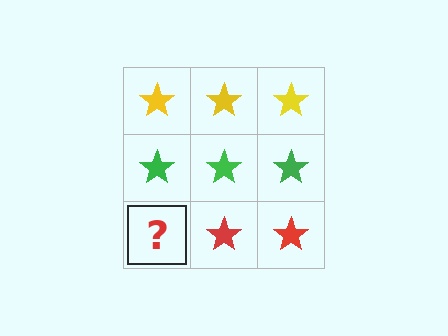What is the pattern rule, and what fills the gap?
The rule is that each row has a consistent color. The gap should be filled with a red star.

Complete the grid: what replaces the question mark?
The question mark should be replaced with a red star.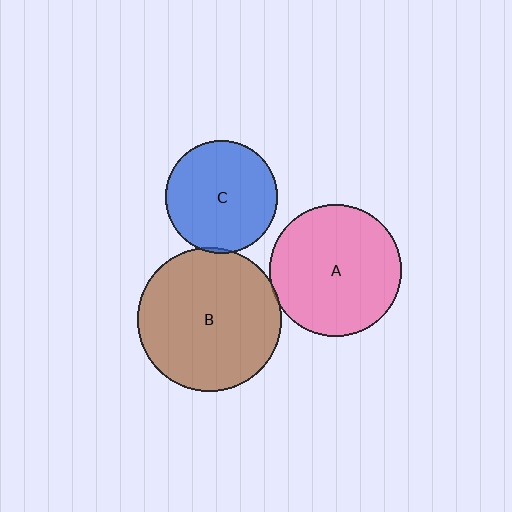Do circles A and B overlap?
Yes.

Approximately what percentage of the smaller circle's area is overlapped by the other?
Approximately 5%.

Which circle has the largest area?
Circle B (brown).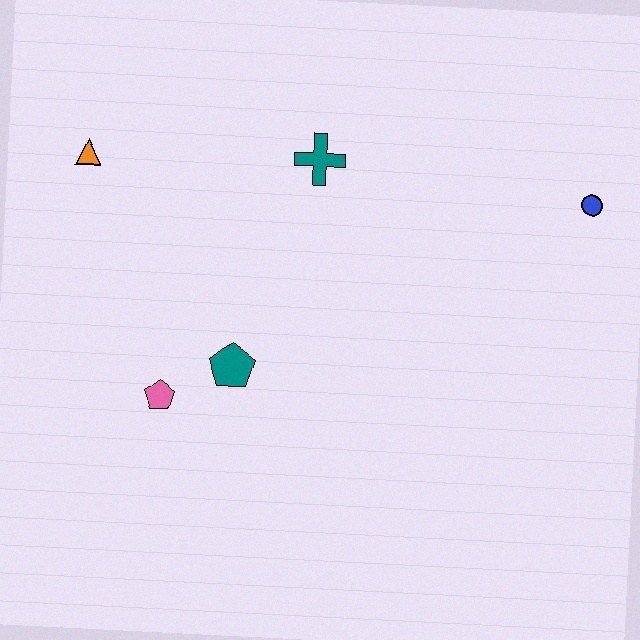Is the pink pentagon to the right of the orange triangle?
Yes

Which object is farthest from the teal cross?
The pink pentagon is farthest from the teal cross.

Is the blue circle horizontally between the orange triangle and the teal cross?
No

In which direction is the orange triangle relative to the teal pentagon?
The orange triangle is above the teal pentagon.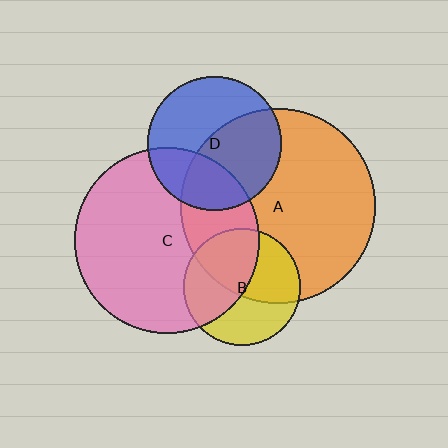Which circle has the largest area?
Circle A (orange).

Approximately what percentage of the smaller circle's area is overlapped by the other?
Approximately 30%.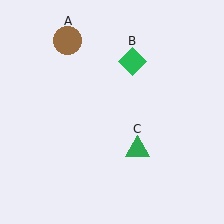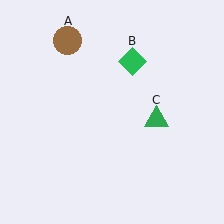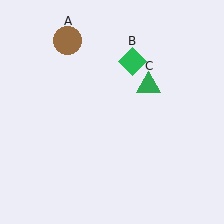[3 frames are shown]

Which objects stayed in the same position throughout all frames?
Brown circle (object A) and green diamond (object B) remained stationary.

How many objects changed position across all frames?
1 object changed position: green triangle (object C).